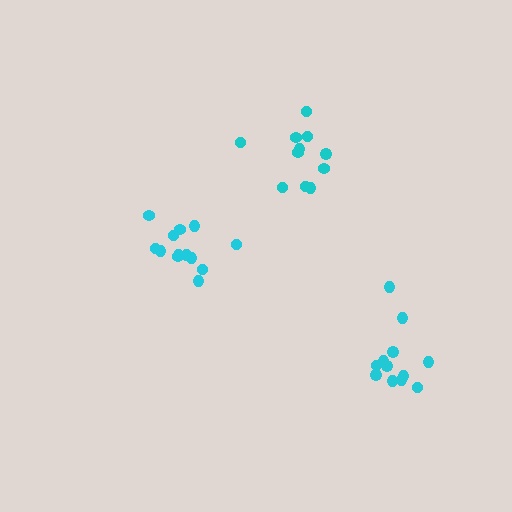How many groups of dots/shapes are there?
There are 3 groups.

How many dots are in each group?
Group 1: 12 dots, Group 2: 13 dots, Group 3: 11 dots (36 total).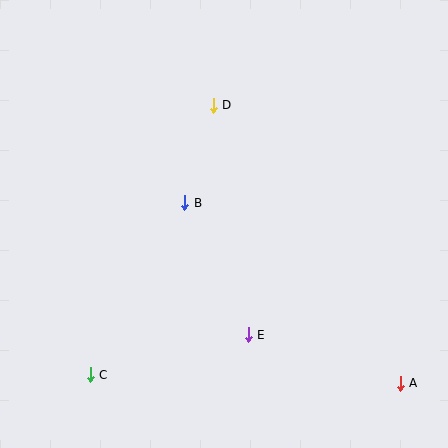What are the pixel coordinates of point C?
Point C is at (90, 375).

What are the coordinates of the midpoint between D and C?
The midpoint between D and C is at (152, 240).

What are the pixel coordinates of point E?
Point E is at (248, 335).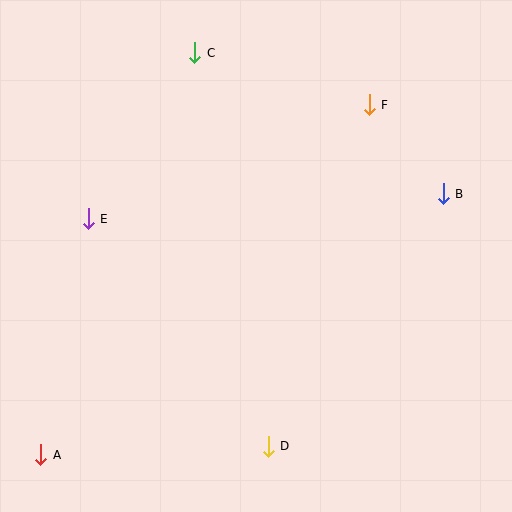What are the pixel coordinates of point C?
Point C is at (194, 53).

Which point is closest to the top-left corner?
Point C is closest to the top-left corner.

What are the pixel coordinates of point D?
Point D is at (268, 446).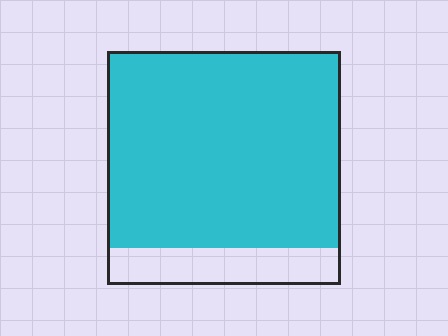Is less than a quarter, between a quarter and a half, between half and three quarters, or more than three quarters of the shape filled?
More than three quarters.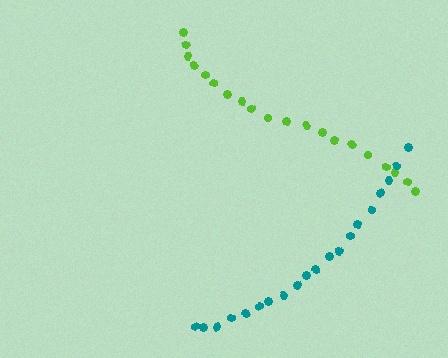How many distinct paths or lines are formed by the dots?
There are 2 distinct paths.